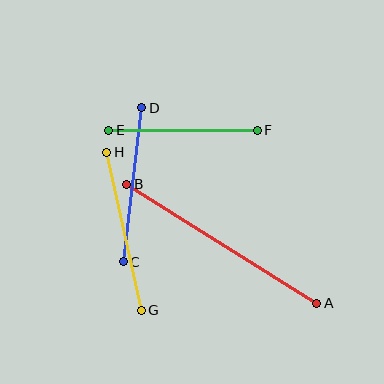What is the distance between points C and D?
The distance is approximately 155 pixels.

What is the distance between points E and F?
The distance is approximately 148 pixels.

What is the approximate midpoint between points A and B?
The midpoint is at approximately (222, 244) pixels.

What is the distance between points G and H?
The distance is approximately 162 pixels.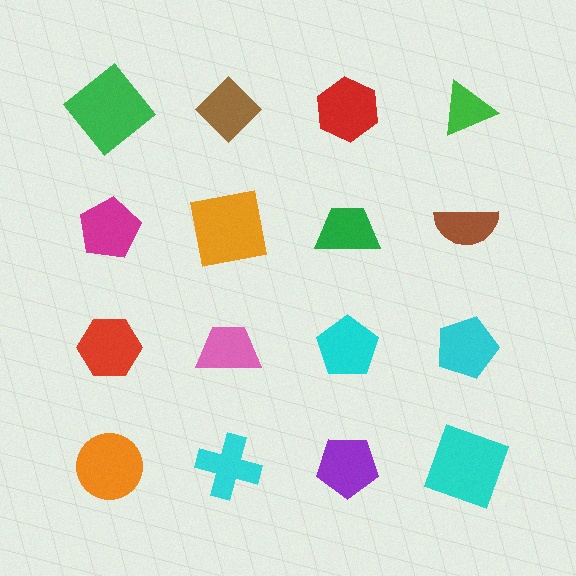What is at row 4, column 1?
An orange circle.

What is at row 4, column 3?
A purple pentagon.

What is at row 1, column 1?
A green diamond.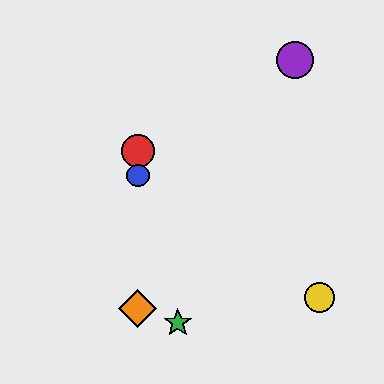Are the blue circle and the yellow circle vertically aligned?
No, the blue circle is at x≈138 and the yellow circle is at x≈320.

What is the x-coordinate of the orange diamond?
The orange diamond is at x≈138.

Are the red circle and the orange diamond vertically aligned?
Yes, both are at x≈138.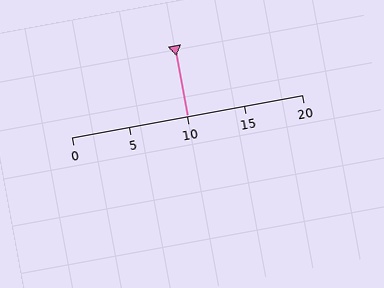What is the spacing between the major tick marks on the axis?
The major ticks are spaced 5 apart.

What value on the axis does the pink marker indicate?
The marker indicates approximately 10.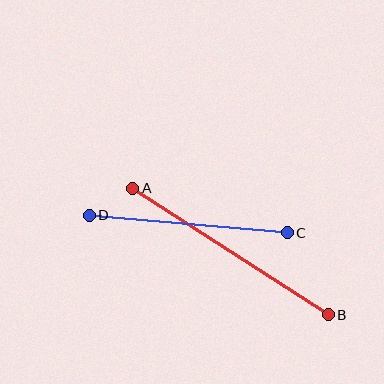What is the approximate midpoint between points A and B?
The midpoint is at approximately (230, 252) pixels.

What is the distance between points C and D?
The distance is approximately 199 pixels.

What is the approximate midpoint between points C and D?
The midpoint is at approximately (188, 224) pixels.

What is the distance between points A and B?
The distance is approximately 233 pixels.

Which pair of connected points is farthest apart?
Points A and B are farthest apart.